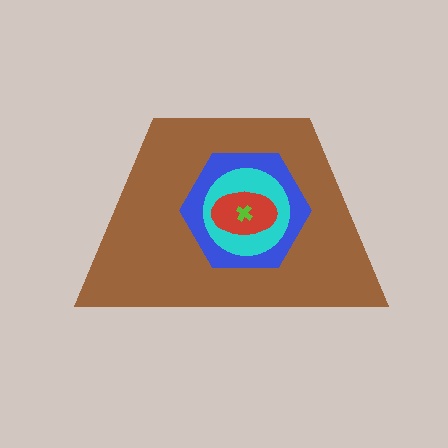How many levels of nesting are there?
5.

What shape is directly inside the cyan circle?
The red ellipse.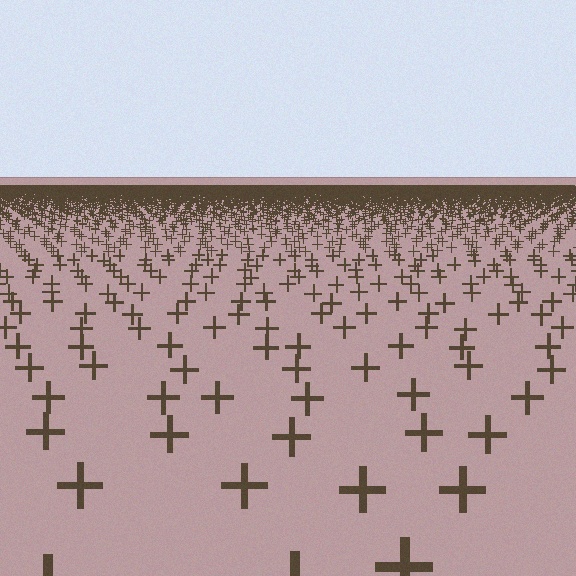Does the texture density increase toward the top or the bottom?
Density increases toward the top.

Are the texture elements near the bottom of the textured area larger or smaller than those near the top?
Larger. Near the bottom, elements are closer to the viewer and appear at a bigger on-screen size.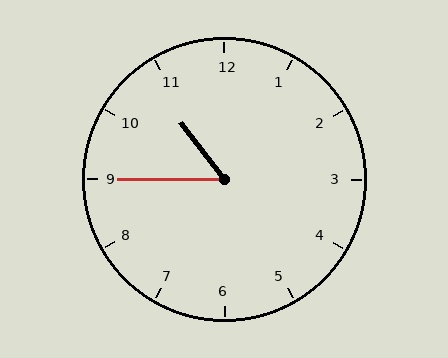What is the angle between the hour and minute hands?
Approximately 52 degrees.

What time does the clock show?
10:45.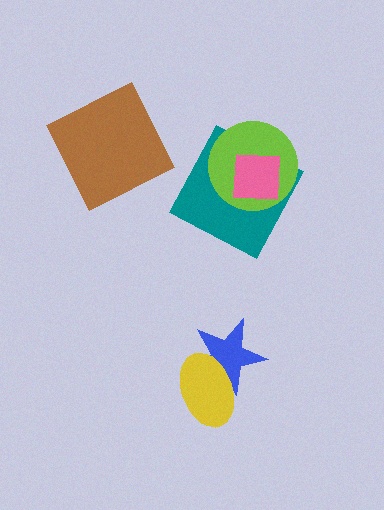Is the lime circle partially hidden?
Yes, it is partially covered by another shape.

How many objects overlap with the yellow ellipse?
1 object overlaps with the yellow ellipse.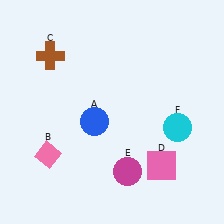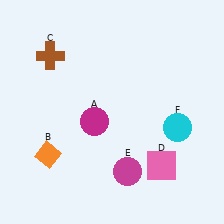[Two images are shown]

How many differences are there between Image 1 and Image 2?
There are 2 differences between the two images.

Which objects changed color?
A changed from blue to magenta. B changed from pink to orange.